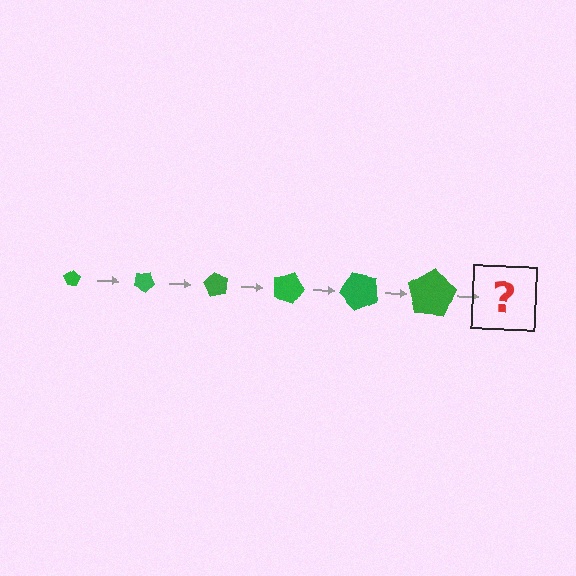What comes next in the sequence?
The next element should be a pentagon, larger than the previous one and rotated 180 degrees from the start.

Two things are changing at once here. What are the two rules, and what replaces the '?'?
The two rules are that the pentagon grows larger each step and it rotates 30 degrees each step. The '?' should be a pentagon, larger than the previous one and rotated 180 degrees from the start.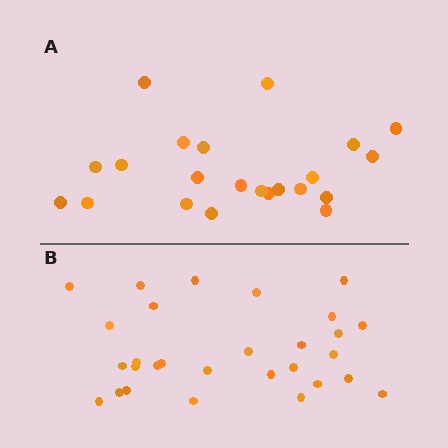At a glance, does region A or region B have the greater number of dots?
Region B (the bottom region) has more dots.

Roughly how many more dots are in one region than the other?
Region B has roughly 8 or so more dots than region A.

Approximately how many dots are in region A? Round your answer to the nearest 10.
About 20 dots. (The exact count is 22, which rounds to 20.)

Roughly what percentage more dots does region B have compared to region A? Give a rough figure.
About 30% more.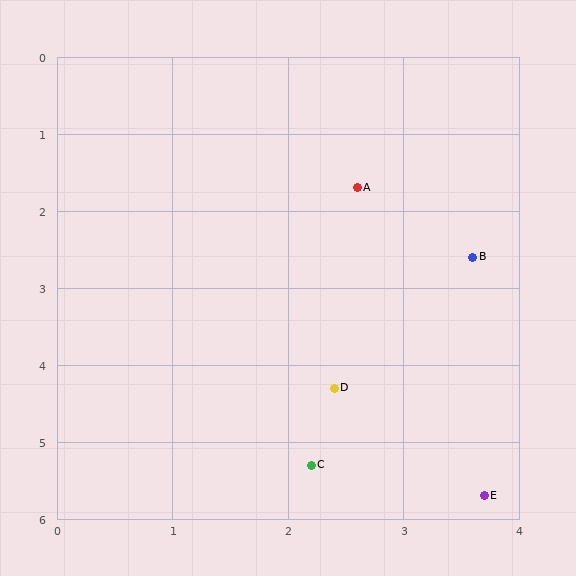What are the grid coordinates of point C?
Point C is at approximately (2.2, 5.3).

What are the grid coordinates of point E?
Point E is at approximately (3.7, 5.7).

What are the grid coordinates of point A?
Point A is at approximately (2.6, 1.7).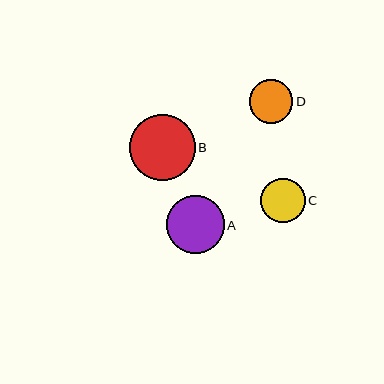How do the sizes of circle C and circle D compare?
Circle C and circle D are approximately the same size.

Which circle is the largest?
Circle B is the largest with a size of approximately 65 pixels.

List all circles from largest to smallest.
From largest to smallest: B, A, C, D.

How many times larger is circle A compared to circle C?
Circle A is approximately 1.3 times the size of circle C.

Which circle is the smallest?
Circle D is the smallest with a size of approximately 44 pixels.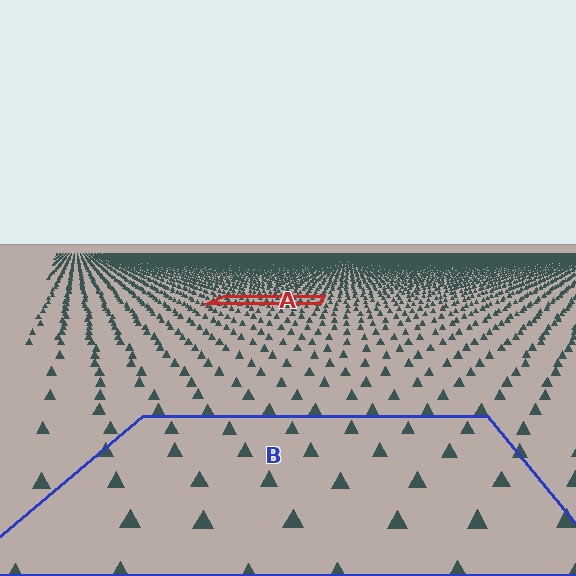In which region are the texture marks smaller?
The texture marks are smaller in region A, because it is farther away.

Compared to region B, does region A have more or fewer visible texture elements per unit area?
Region A has more texture elements per unit area — they are packed more densely because it is farther away.